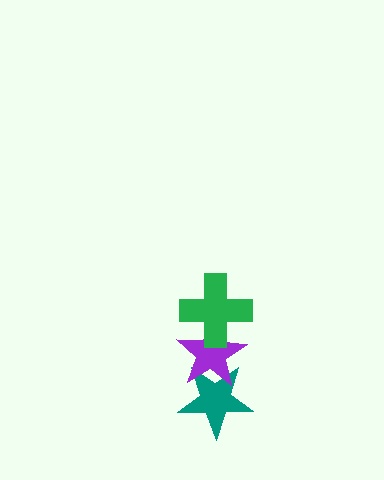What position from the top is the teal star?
The teal star is 3rd from the top.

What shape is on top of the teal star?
The purple star is on top of the teal star.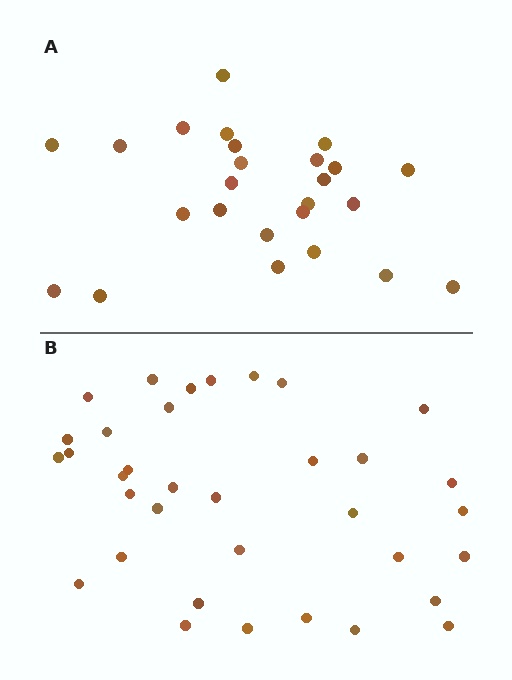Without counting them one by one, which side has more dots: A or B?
Region B (the bottom region) has more dots.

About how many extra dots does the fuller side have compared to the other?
Region B has roughly 10 or so more dots than region A.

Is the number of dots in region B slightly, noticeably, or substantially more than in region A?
Region B has noticeably more, but not dramatically so. The ratio is roughly 1.4 to 1.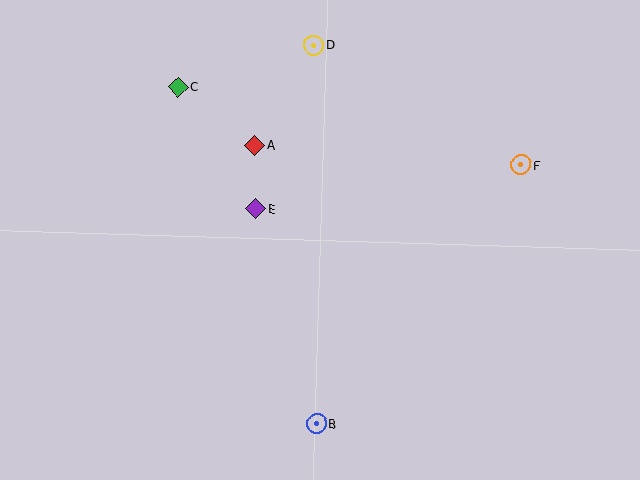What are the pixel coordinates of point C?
Point C is at (178, 87).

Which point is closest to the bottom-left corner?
Point B is closest to the bottom-left corner.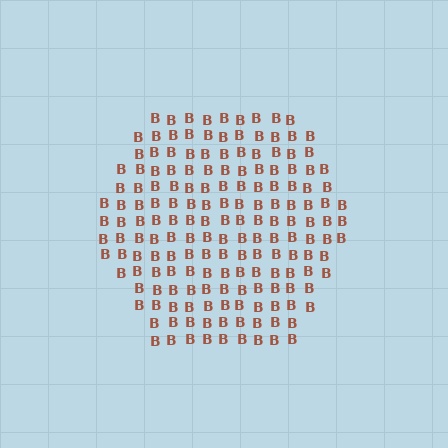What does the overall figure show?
The overall figure shows a hexagon.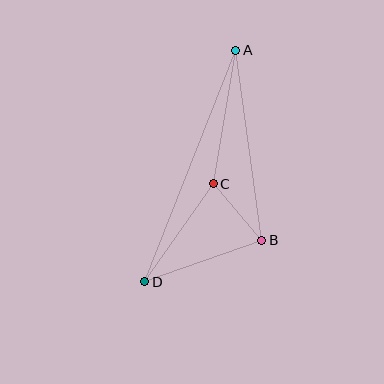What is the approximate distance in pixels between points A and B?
The distance between A and B is approximately 191 pixels.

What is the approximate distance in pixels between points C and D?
The distance between C and D is approximately 119 pixels.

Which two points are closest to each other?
Points B and C are closest to each other.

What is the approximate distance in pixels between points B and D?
The distance between B and D is approximately 124 pixels.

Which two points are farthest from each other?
Points A and D are farthest from each other.